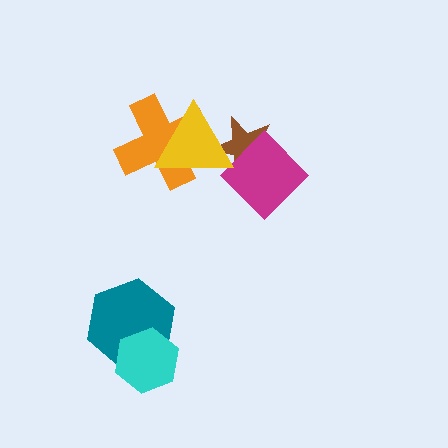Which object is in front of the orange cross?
The yellow triangle is in front of the orange cross.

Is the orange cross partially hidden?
Yes, it is partially covered by another shape.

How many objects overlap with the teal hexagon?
1 object overlaps with the teal hexagon.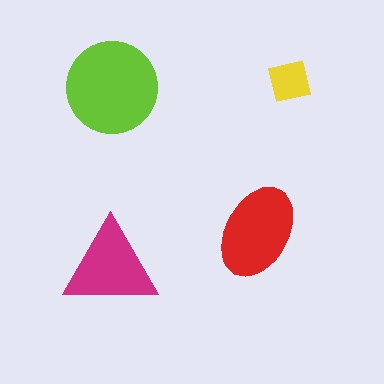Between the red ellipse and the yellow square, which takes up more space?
The red ellipse.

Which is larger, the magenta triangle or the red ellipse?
The red ellipse.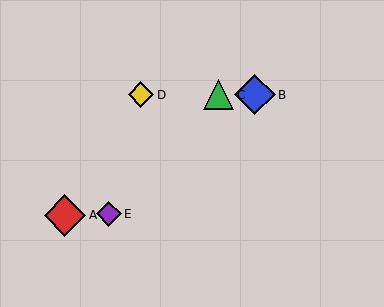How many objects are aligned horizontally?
3 objects (B, C, D) are aligned horizontally.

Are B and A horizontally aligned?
No, B is at y≈95 and A is at y≈215.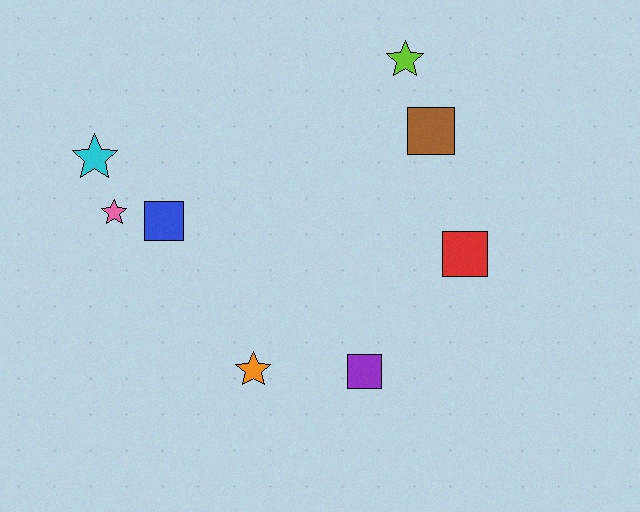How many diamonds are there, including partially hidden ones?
There are no diamonds.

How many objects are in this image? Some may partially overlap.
There are 8 objects.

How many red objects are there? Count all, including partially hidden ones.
There is 1 red object.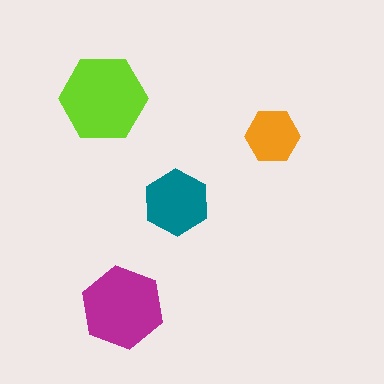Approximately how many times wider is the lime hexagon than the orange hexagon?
About 1.5 times wider.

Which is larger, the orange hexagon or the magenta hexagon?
The magenta one.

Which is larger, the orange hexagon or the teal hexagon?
The teal one.